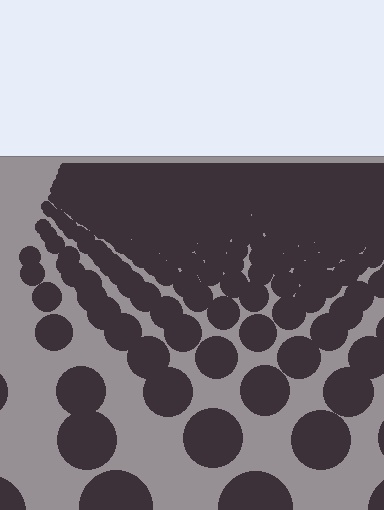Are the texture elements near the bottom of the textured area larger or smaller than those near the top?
Larger. Near the bottom, elements are closer to the viewer and appear at a bigger on-screen size.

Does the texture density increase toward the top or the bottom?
Density increases toward the top.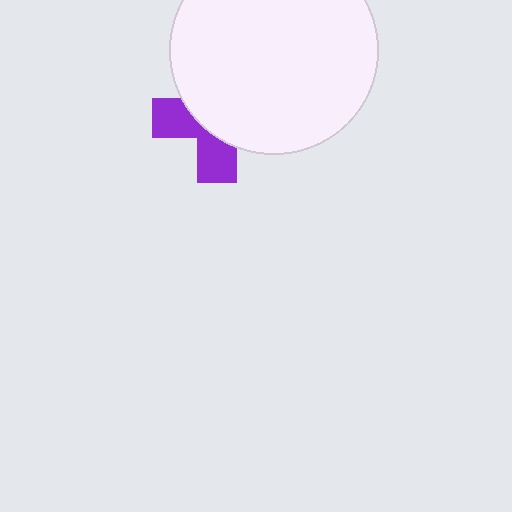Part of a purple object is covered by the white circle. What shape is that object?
It is a cross.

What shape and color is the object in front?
The object in front is a white circle.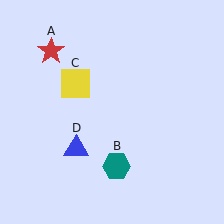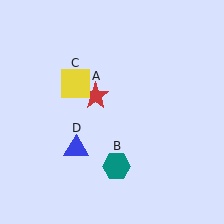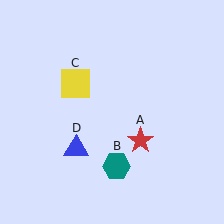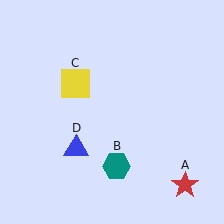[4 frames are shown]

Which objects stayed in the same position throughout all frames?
Teal hexagon (object B) and yellow square (object C) and blue triangle (object D) remained stationary.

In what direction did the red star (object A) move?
The red star (object A) moved down and to the right.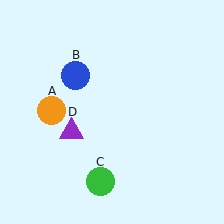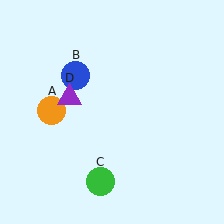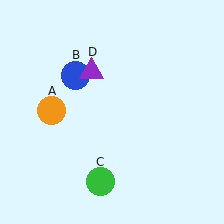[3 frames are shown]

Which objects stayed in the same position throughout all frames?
Orange circle (object A) and blue circle (object B) and green circle (object C) remained stationary.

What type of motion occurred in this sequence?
The purple triangle (object D) rotated clockwise around the center of the scene.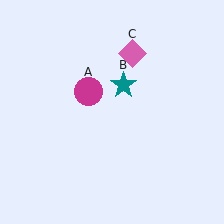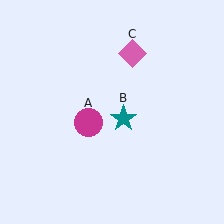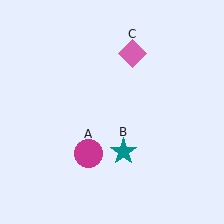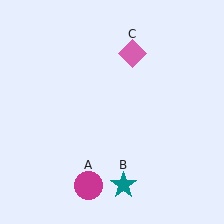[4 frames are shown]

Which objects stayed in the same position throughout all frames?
Pink diamond (object C) remained stationary.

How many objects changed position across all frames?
2 objects changed position: magenta circle (object A), teal star (object B).